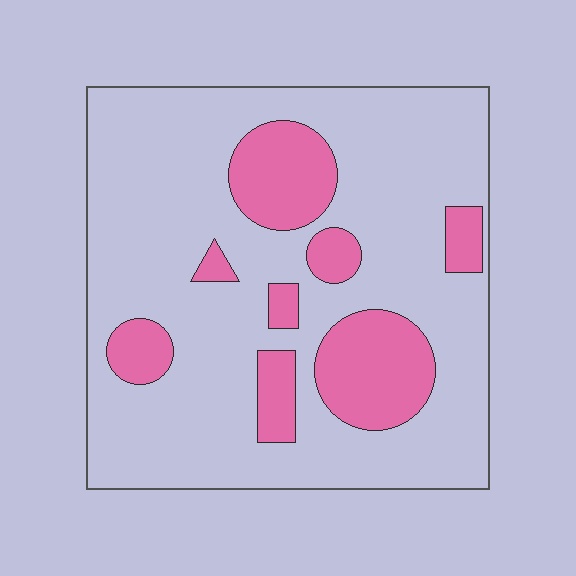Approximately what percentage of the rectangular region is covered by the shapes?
Approximately 20%.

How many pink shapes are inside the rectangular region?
8.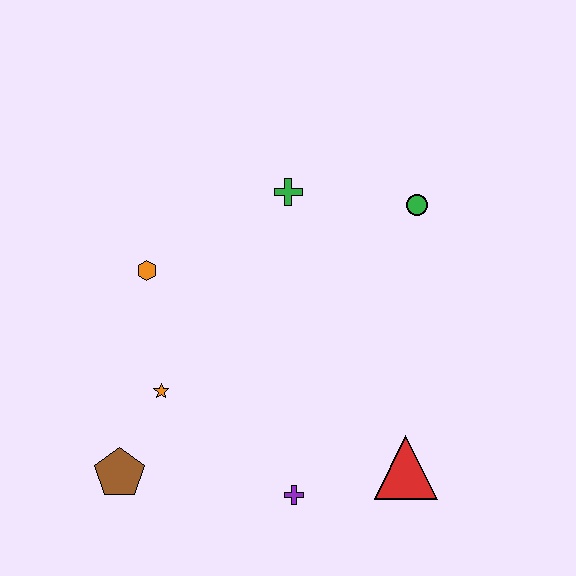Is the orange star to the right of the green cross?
No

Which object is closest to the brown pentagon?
The orange star is closest to the brown pentagon.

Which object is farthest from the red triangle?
The orange hexagon is farthest from the red triangle.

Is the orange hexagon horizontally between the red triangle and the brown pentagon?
Yes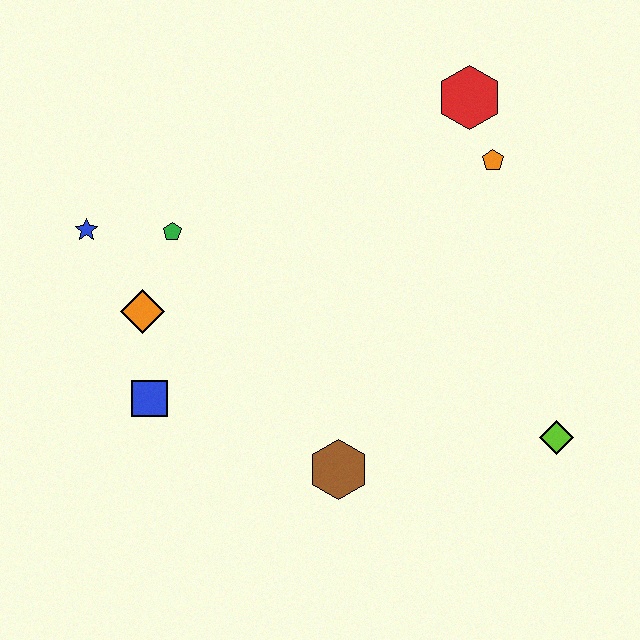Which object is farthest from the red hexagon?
The blue square is farthest from the red hexagon.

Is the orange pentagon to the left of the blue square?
No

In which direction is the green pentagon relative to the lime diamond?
The green pentagon is to the left of the lime diamond.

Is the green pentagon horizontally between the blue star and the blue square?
No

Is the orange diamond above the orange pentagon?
No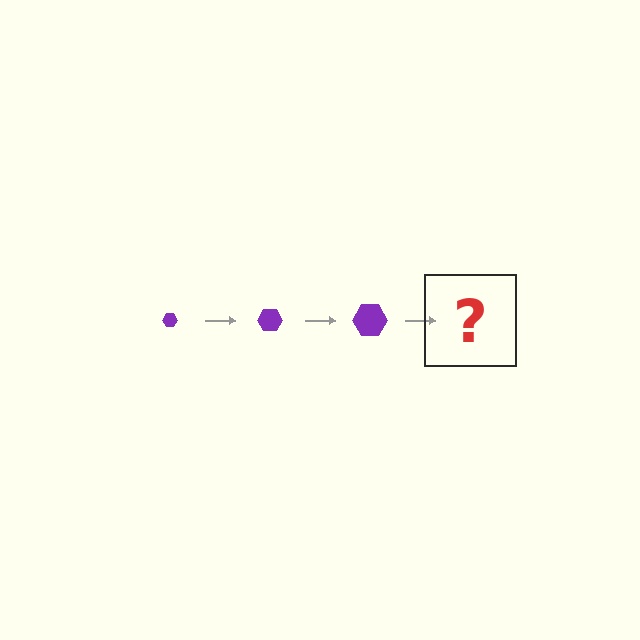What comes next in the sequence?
The next element should be a purple hexagon, larger than the previous one.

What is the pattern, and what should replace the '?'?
The pattern is that the hexagon gets progressively larger each step. The '?' should be a purple hexagon, larger than the previous one.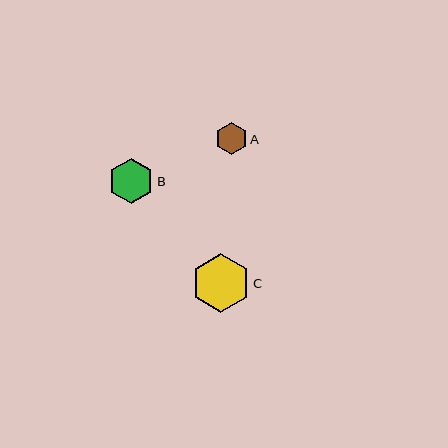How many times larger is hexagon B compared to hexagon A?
Hexagon B is approximately 1.4 times the size of hexagon A.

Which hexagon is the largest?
Hexagon C is the largest with a size of approximately 59 pixels.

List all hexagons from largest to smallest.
From largest to smallest: C, B, A.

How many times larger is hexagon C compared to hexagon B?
Hexagon C is approximately 1.3 times the size of hexagon B.